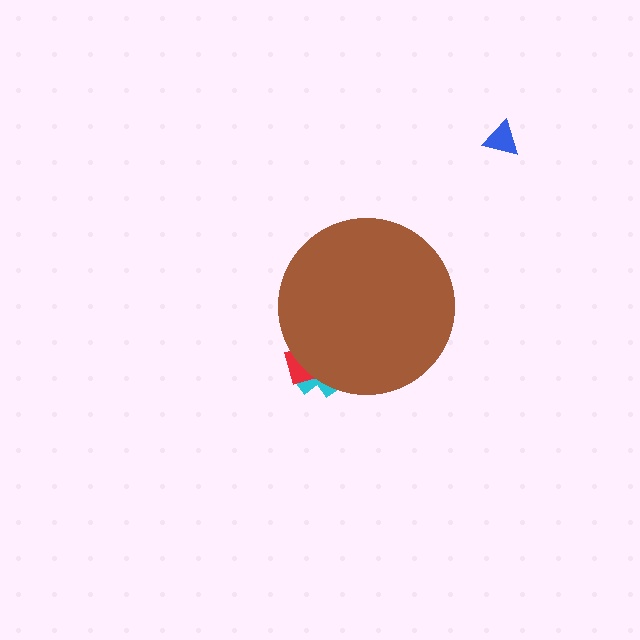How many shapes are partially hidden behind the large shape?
2 shapes are partially hidden.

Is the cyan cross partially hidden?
Yes, the cyan cross is partially hidden behind the brown circle.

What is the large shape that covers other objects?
A brown circle.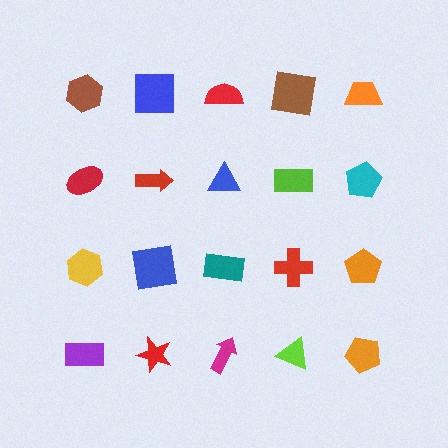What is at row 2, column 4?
A lime rectangle.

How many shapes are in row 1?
5 shapes.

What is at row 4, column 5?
An orange pentagon.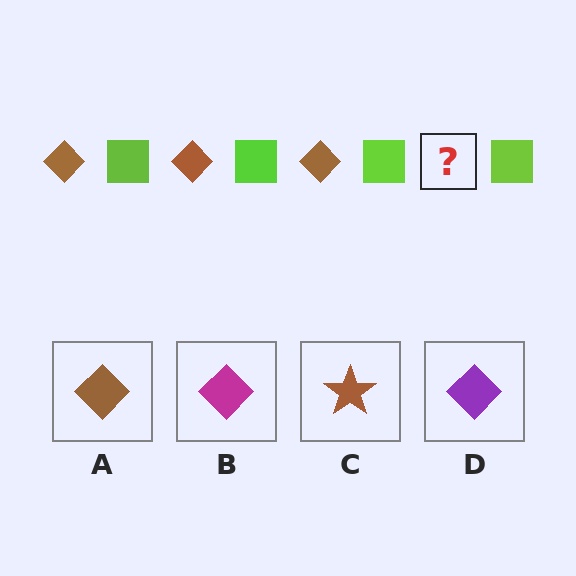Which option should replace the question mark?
Option A.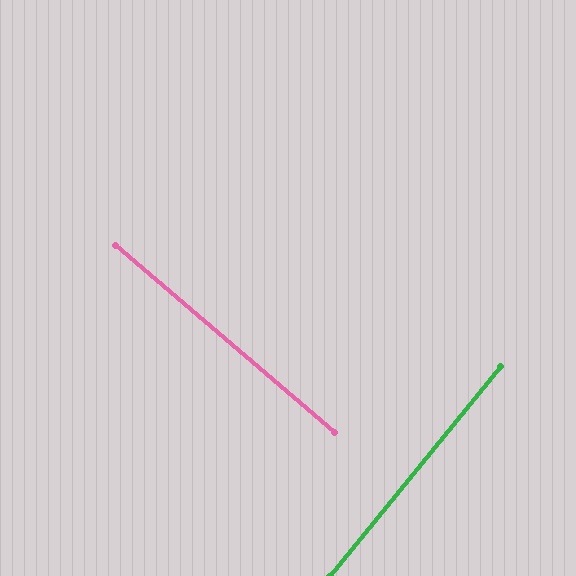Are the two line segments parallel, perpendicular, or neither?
Perpendicular — they meet at approximately 89°.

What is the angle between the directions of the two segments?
Approximately 89 degrees.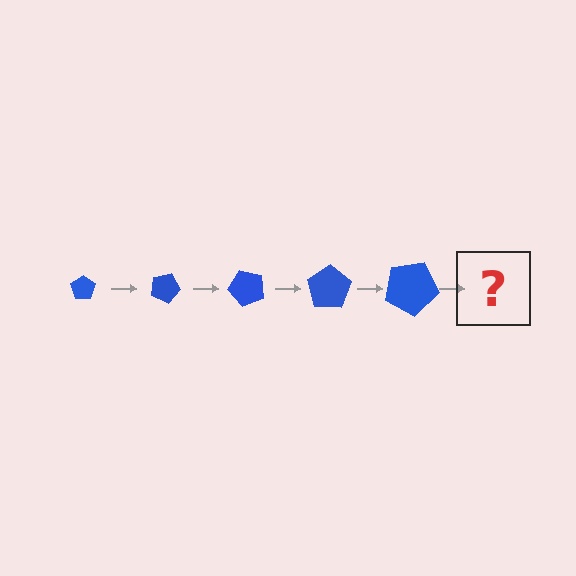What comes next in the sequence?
The next element should be a pentagon, larger than the previous one and rotated 125 degrees from the start.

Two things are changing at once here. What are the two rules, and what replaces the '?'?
The two rules are that the pentagon grows larger each step and it rotates 25 degrees each step. The '?' should be a pentagon, larger than the previous one and rotated 125 degrees from the start.